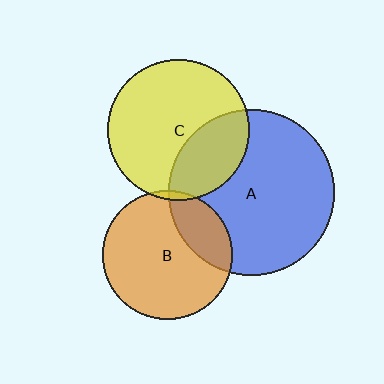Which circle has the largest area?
Circle A (blue).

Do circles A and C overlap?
Yes.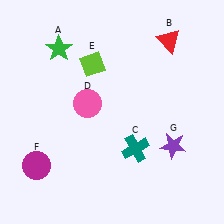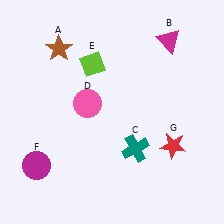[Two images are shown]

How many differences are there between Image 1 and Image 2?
There are 3 differences between the two images.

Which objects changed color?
A changed from green to brown. B changed from red to magenta. G changed from purple to red.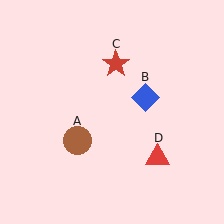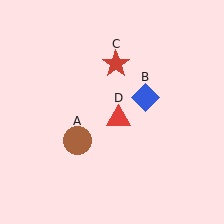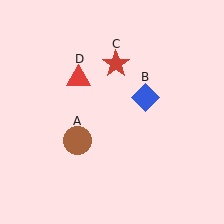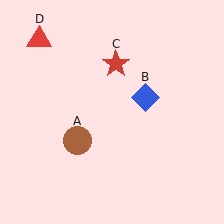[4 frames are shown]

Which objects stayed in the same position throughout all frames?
Brown circle (object A) and blue diamond (object B) and red star (object C) remained stationary.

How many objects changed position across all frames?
1 object changed position: red triangle (object D).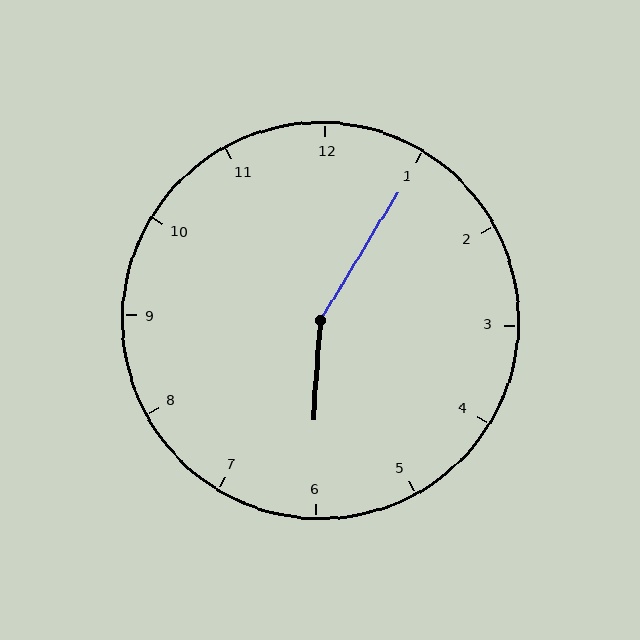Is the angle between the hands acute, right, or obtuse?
It is obtuse.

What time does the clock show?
6:05.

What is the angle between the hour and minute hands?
Approximately 152 degrees.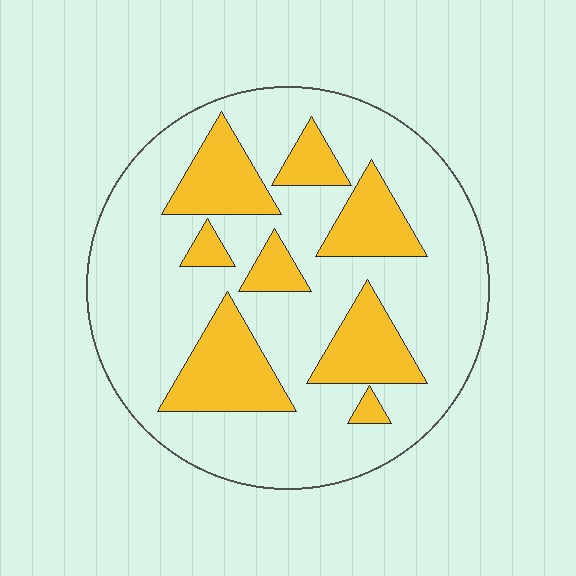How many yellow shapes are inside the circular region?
8.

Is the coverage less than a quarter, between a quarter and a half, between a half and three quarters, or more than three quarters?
Between a quarter and a half.